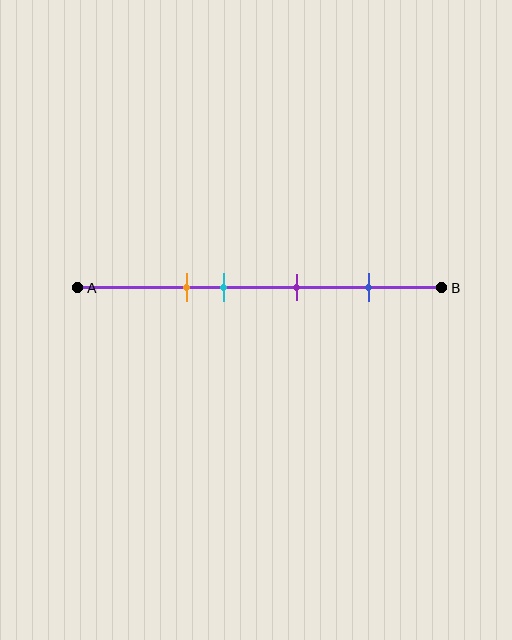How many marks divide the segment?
There are 4 marks dividing the segment.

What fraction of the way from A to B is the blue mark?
The blue mark is approximately 80% (0.8) of the way from A to B.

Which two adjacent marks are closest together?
The orange and cyan marks are the closest adjacent pair.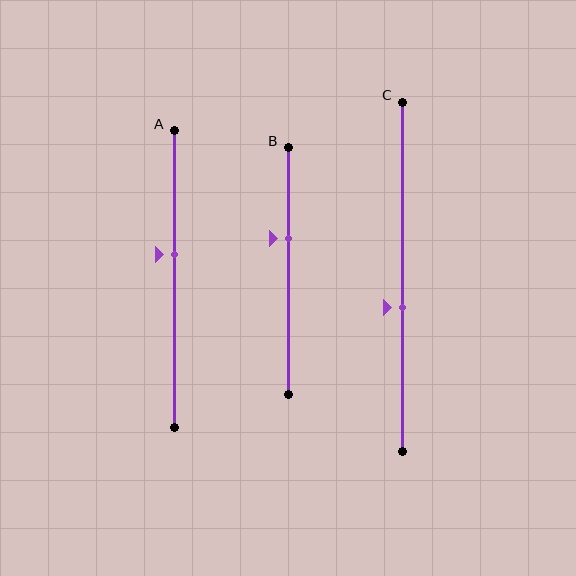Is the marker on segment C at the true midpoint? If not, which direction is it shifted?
No, the marker on segment C is shifted downward by about 9% of the segment length.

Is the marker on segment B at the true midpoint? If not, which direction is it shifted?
No, the marker on segment B is shifted upward by about 13% of the segment length.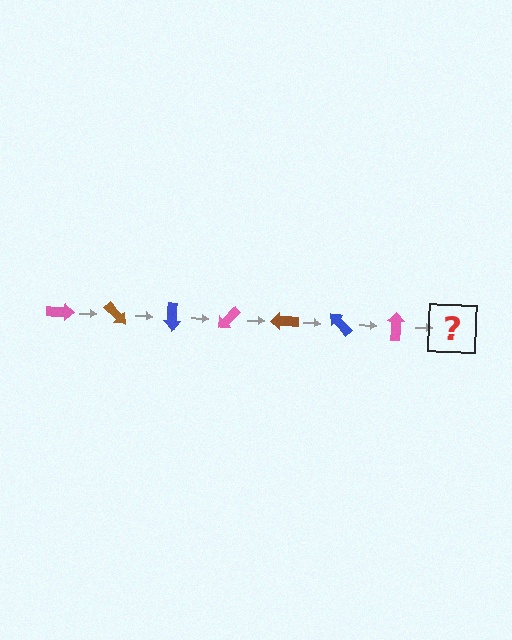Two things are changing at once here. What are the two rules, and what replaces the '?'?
The two rules are that it rotates 45 degrees each step and the color cycles through pink, brown, and blue. The '?' should be a brown arrow, rotated 315 degrees from the start.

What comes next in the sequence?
The next element should be a brown arrow, rotated 315 degrees from the start.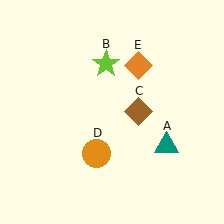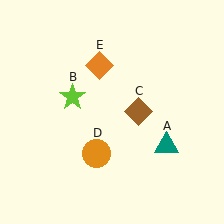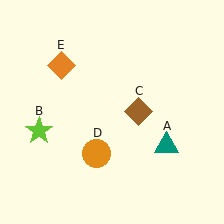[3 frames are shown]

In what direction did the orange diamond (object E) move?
The orange diamond (object E) moved left.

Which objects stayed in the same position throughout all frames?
Teal triangle (object A) and brown diamond (object C) and orange circle (object D) remained stationary.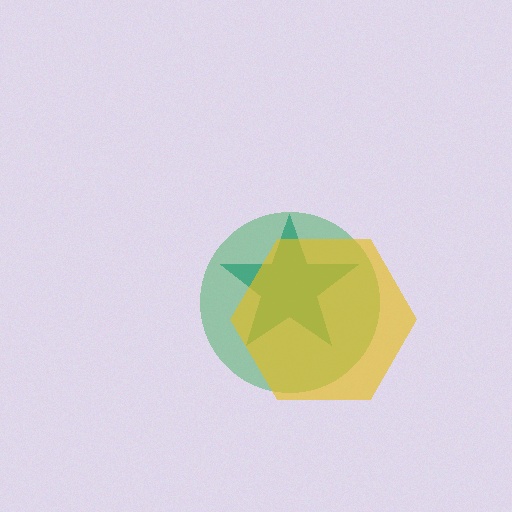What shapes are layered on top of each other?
The layered shapes are: a teal star, a green circle, a yellow hexagon.